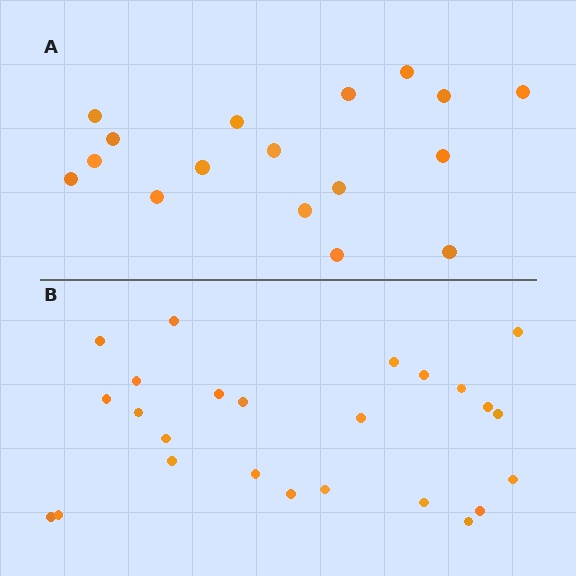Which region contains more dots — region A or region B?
Region B (the bottom region) has more dots.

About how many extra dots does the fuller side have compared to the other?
Region B has roughly 8 or so more dots than region A.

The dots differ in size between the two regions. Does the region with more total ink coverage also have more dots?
No. Region A has more total ink coverage because its dots are larger, but region B actually contains more individual dots. Total area can be misleading — the number of items is what matters here.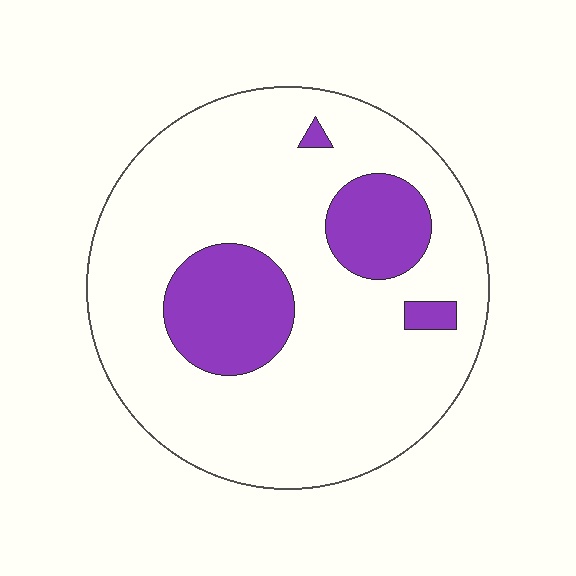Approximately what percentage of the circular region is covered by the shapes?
Approximately 20%.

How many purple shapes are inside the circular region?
4.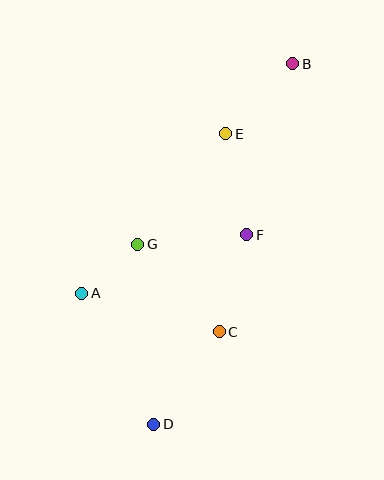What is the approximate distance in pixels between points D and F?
The distance between D and F is approximately 211 pixels.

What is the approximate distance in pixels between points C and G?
The distance between C and G is approximately 119 pixels.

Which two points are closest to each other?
Points A and G are closest to each other.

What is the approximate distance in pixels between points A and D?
The distance between A and D is approximately 149 pixels.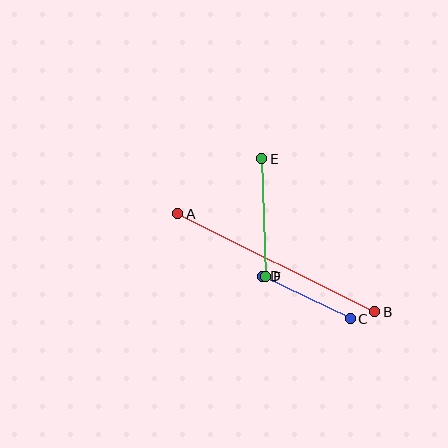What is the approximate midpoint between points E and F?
The midpoint is at approximately (263, 218) pixels.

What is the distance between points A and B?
The distance is approximately 220 pixels.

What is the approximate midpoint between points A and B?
The midpoint is at approximately (276, 263) pixels.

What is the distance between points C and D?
The distance is approximately 98 pixels.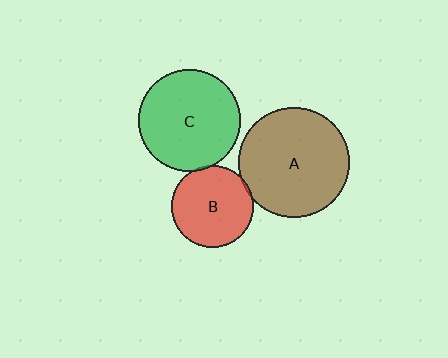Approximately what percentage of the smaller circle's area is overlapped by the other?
Approximately 5%.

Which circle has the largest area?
Circle A (brown).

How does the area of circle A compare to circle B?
Approximately 1.8 times.